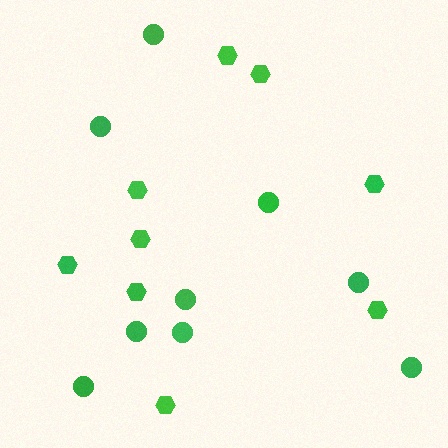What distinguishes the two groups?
There are 2 groups: one group of circles (9) and one group of hexagons (9).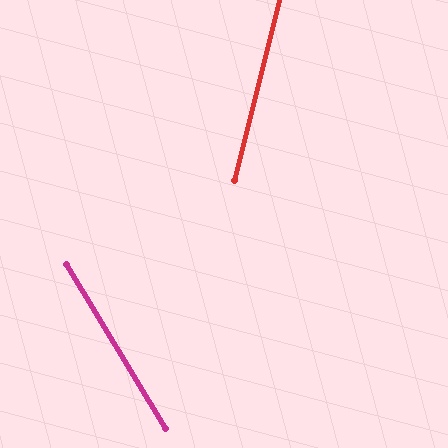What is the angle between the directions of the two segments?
Approximately 45 degrees.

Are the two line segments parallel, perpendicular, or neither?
Neither parallel nor perpendicular — they differ by about 45°.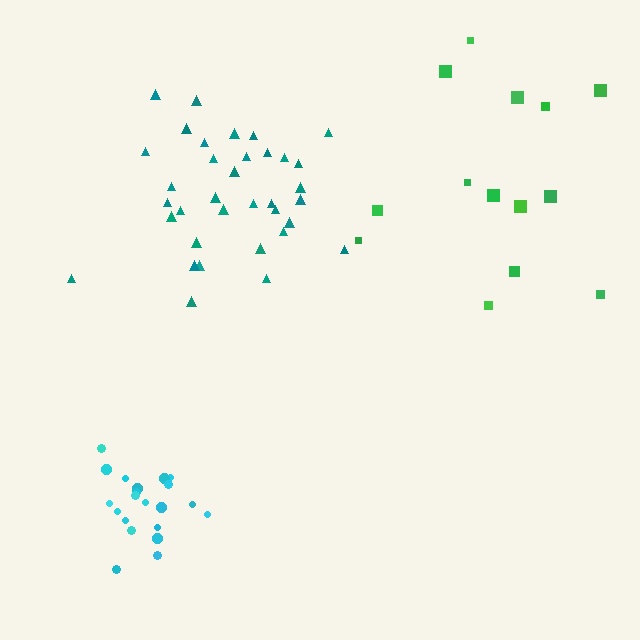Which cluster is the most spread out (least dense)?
Green.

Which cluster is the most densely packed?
Cyan.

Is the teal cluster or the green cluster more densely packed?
Teal.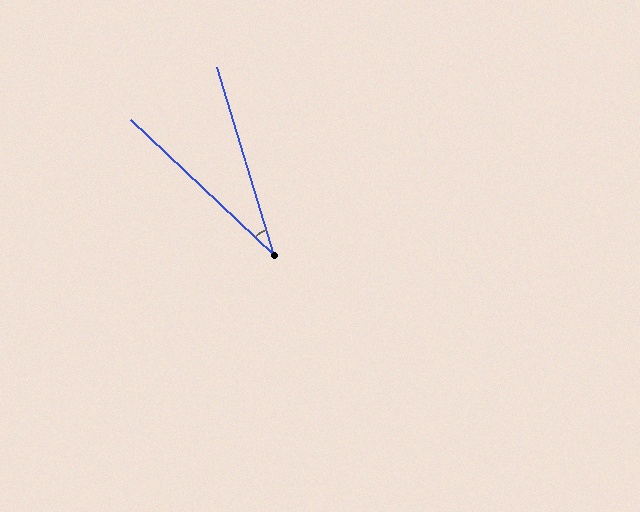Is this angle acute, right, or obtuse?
It is acute.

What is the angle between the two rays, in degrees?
Approximately 30 degrees.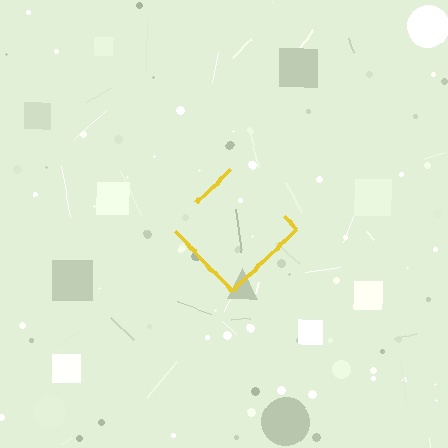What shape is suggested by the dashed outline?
The dashed outline suggests a diamond.